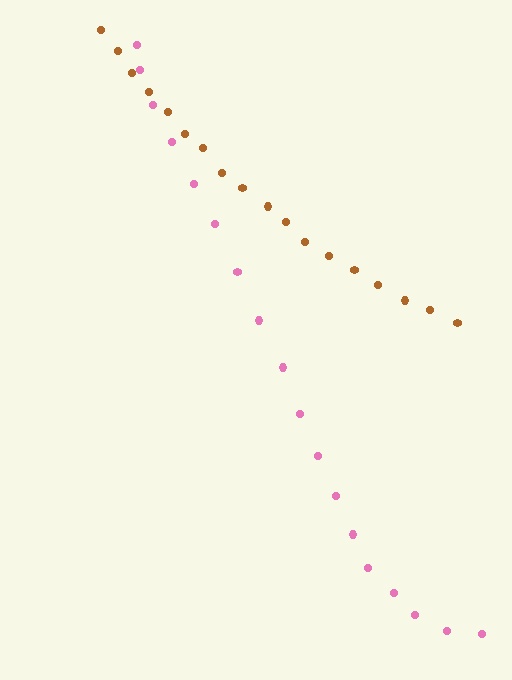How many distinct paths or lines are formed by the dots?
There are 2 distinct paths.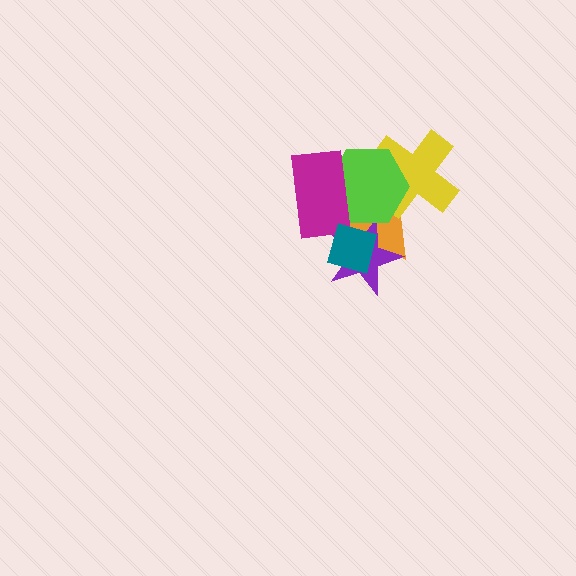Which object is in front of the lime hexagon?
The magenta rectangle is in front of the lime hexagon.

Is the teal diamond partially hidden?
No, no other shape covers it.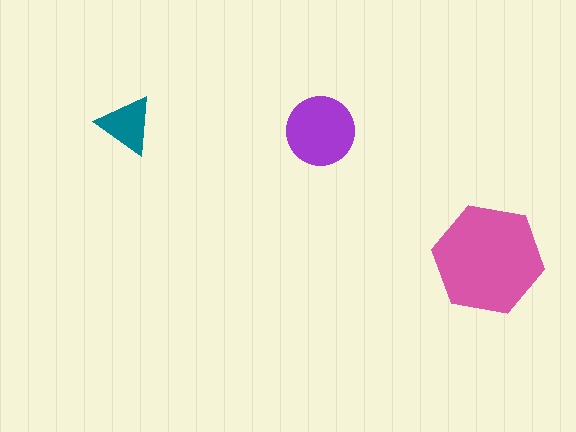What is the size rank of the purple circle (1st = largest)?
2nd.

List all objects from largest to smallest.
The pink hexagon, the purple circle, the teal triangle.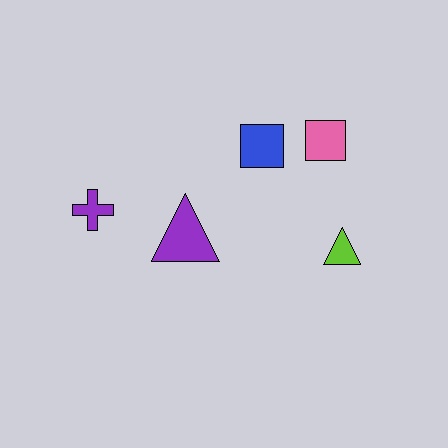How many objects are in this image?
There are 5 objects.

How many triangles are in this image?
There are 2 triangles.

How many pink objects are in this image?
There is 1 pink object.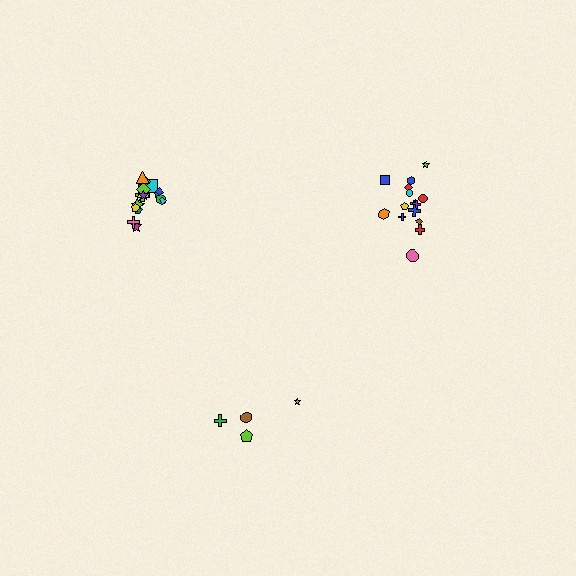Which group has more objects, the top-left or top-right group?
The top-left group.